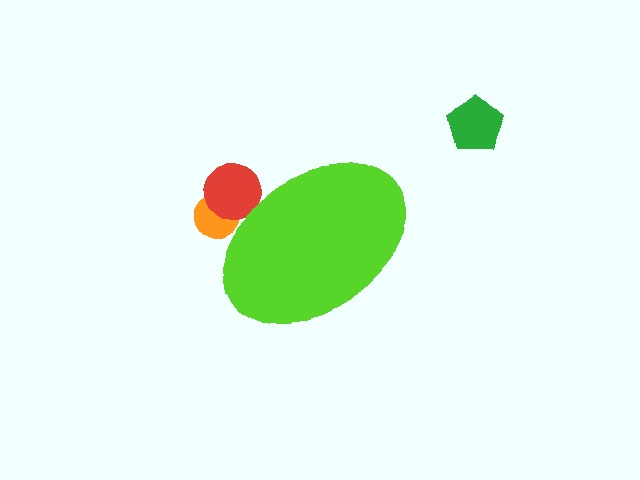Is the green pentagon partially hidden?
No, the green pentagon is fully visible.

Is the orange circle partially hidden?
Yes, the orange circle is partially hidden behind the lime ellipse.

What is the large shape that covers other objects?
A lime ellipse.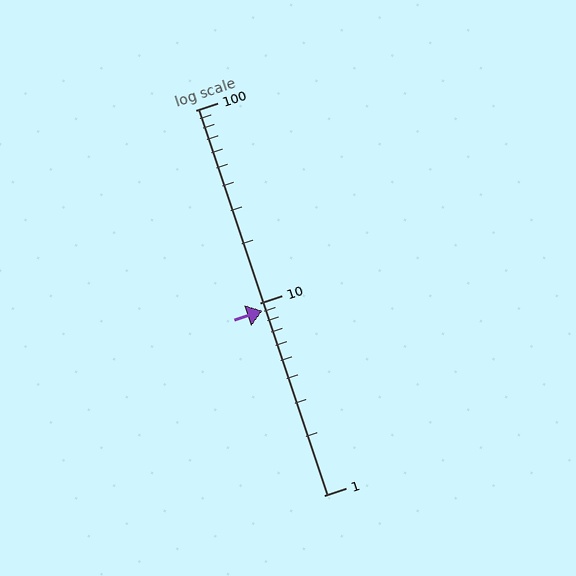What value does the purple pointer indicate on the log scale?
The pointer indicates approximately 9.1.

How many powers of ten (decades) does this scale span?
The scale spans 2 decades, from 1 to 100.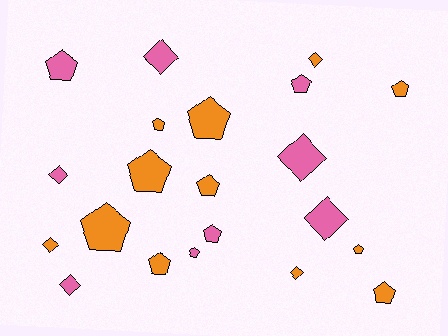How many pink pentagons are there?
There are 4 pink pentagons.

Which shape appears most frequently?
Pentagon, with 13 objects.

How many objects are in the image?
There are 21 objects.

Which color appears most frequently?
Orange, with 12 objects.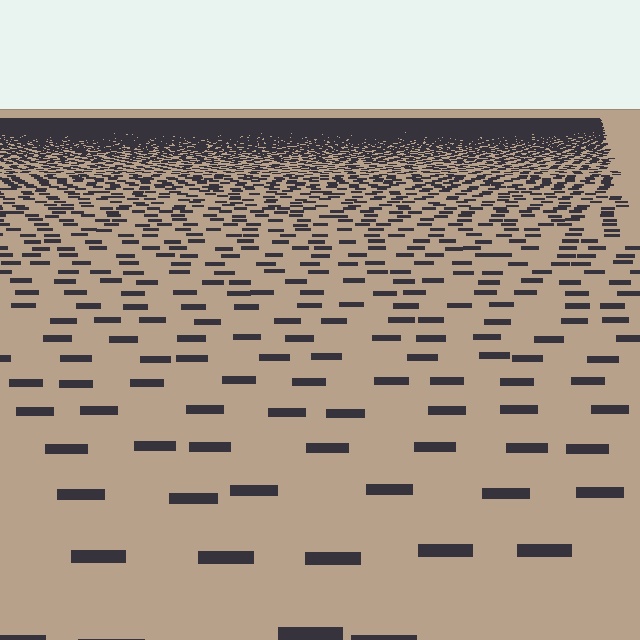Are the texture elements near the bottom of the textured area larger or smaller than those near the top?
Larger. Near the bottom, elements are closer to the viewer and appear at a bigger on-screen size.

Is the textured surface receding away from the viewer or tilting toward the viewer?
The surface is receding away from the viewer. Texture elements get smaller and denser toward the top.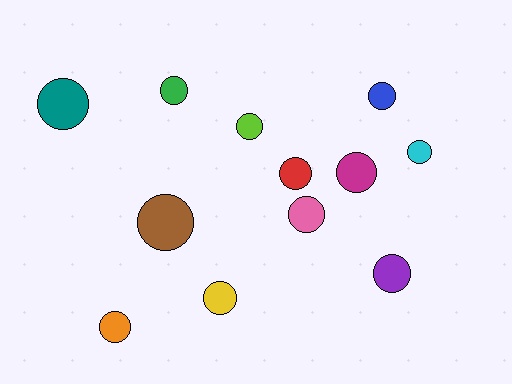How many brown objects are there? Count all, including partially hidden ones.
There is 1 brown object.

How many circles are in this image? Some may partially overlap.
There are 12 circles.